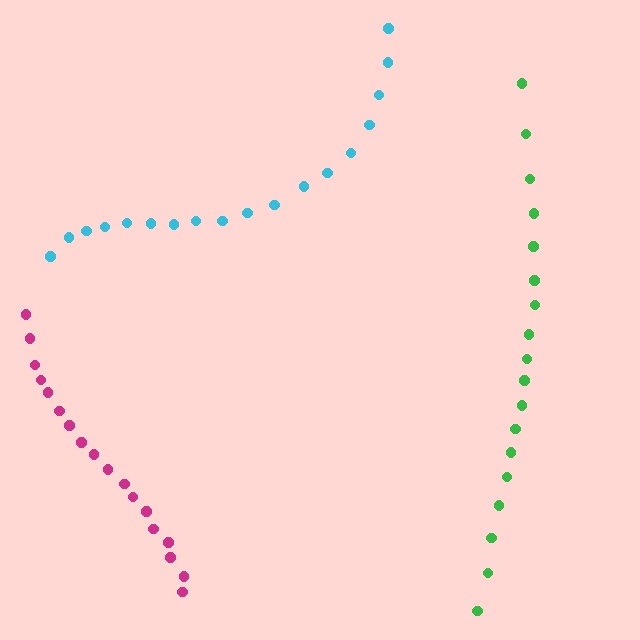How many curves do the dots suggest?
There are 3 distinct paths.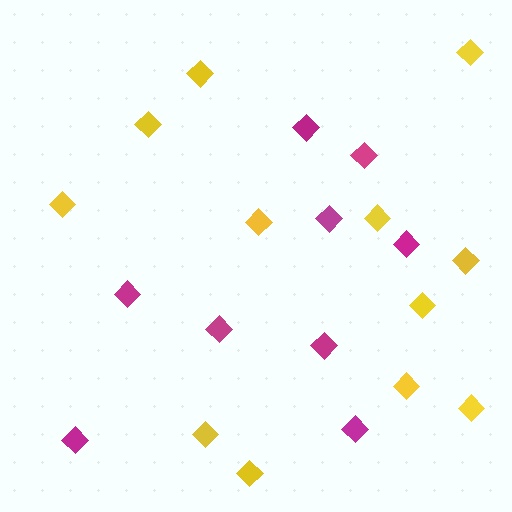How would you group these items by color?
There are 2 groups: one group of magenta diamonds (9) and one group of yellow diamonds (12).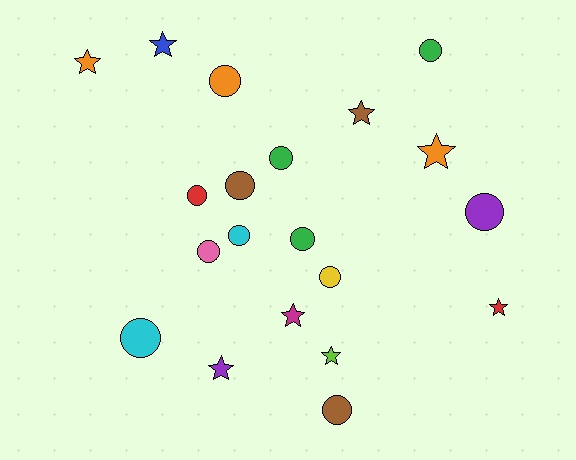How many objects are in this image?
There are 20 objects.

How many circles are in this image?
There are 12 circles.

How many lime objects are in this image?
There is 1 lime object.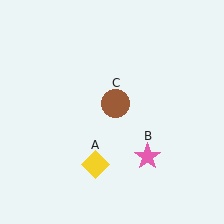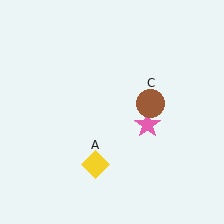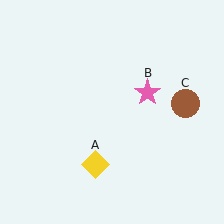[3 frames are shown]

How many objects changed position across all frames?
2 objects changed position: pink star (object B), brown circle (object C).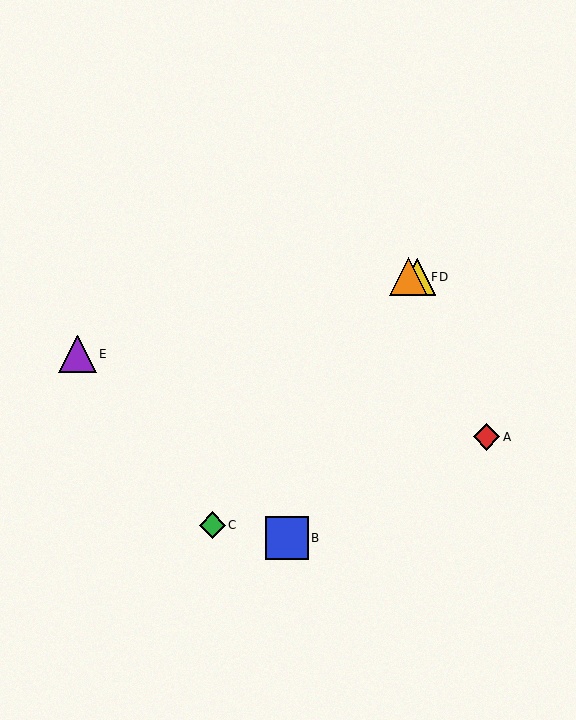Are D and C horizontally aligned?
No, D is at y≈277 and C is at y≈525.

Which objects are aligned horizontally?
Objects D, F are aligned horizontally.